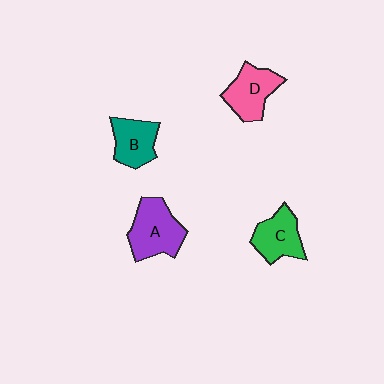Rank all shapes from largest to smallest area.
From largest to smallest: A (purple), D (pink), C (green), B (teal).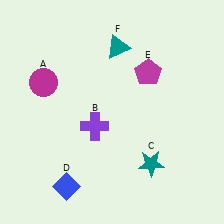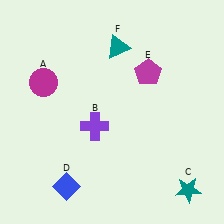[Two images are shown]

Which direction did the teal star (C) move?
The teal star (C) moved right.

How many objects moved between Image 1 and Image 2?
1 object moved between the two images.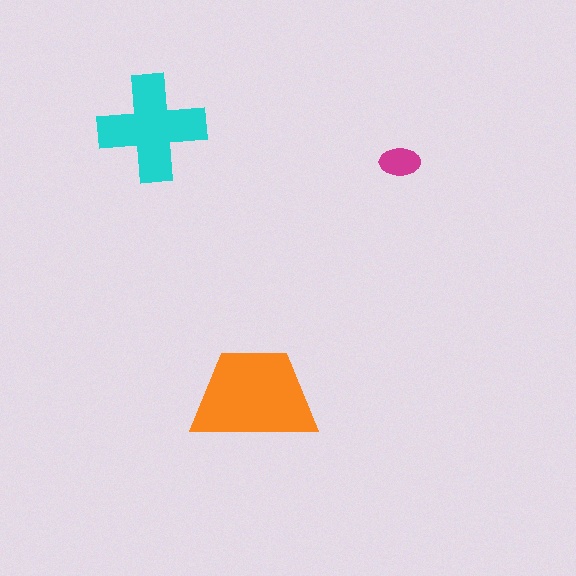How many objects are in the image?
There are 3 objects in the image.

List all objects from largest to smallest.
The orange trapezoid, the cyan cross, the magenta ellipse.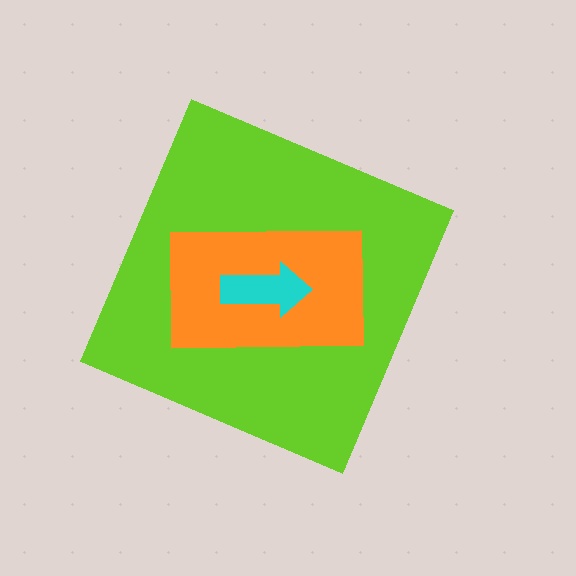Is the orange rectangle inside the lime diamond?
Yes.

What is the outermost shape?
The lime diamond.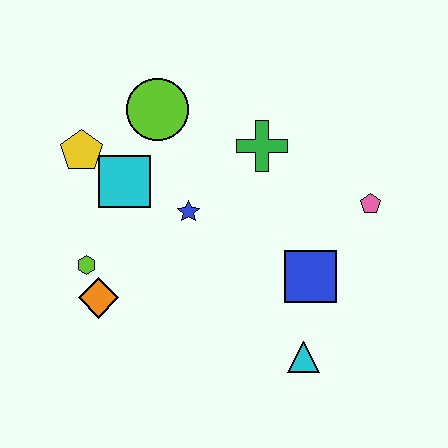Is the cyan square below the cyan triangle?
No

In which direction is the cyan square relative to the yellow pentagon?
The cyan square is to the right of the yellow pentagon.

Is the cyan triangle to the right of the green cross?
Yes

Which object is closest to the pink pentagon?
The blue square is closest to the pink pentagon.